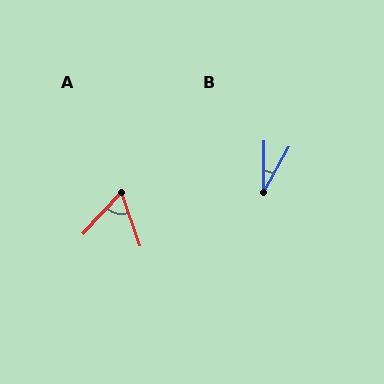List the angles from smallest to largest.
B (28°), A (62°).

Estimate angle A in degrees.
Approximately 62 degrees.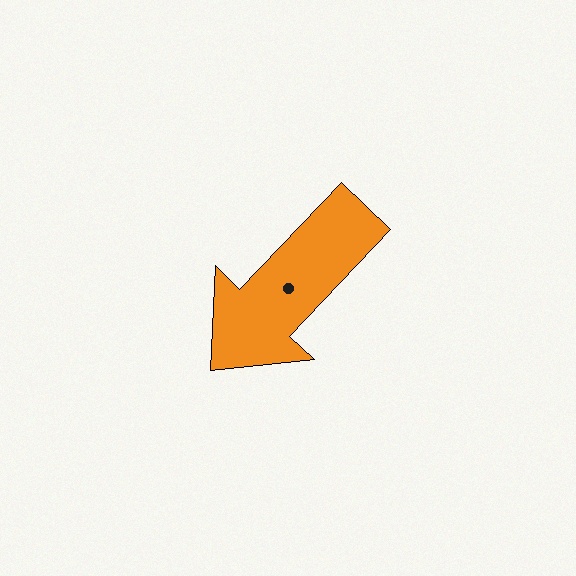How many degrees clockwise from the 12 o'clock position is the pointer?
Approximately 223 degrees.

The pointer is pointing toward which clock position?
Roughly 7 o'clock.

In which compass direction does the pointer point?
Southwest.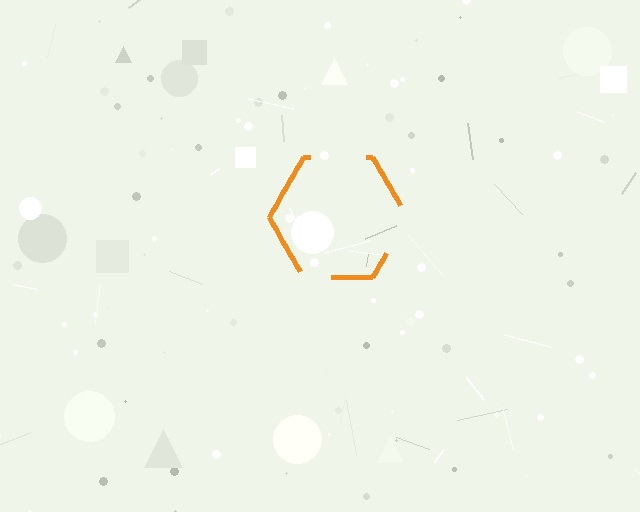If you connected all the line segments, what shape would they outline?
They would outline a hexagon.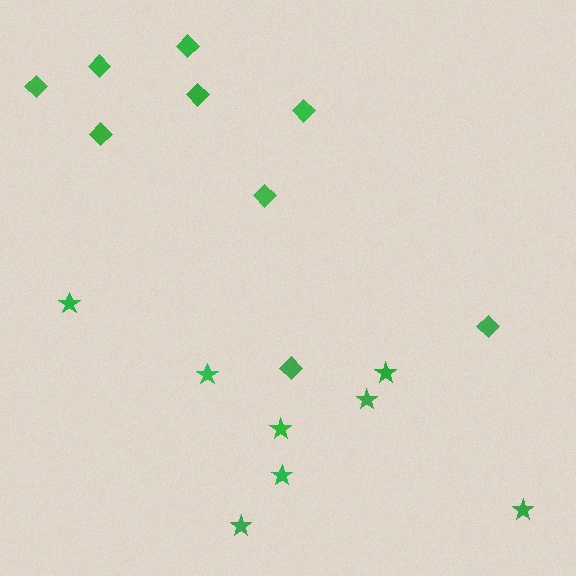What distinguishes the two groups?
There are 2 groups: one group of stars (8) and one group of diamonds (9).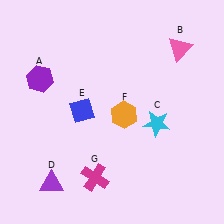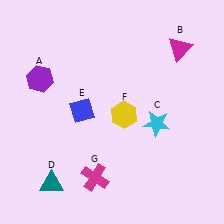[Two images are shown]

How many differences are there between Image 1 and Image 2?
There are 3 differences between the two images.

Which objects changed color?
B changed from pink to magenta. D changed from purple to teal. F changed from orange to yellow.